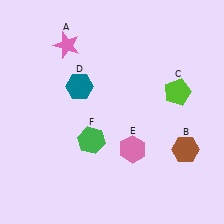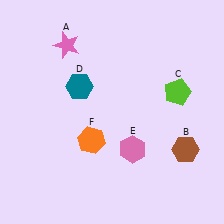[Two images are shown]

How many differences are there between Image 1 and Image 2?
There is 1 difference between the two images.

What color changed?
The hexagon (F) changed from green in Image 1 to orange in Image 2.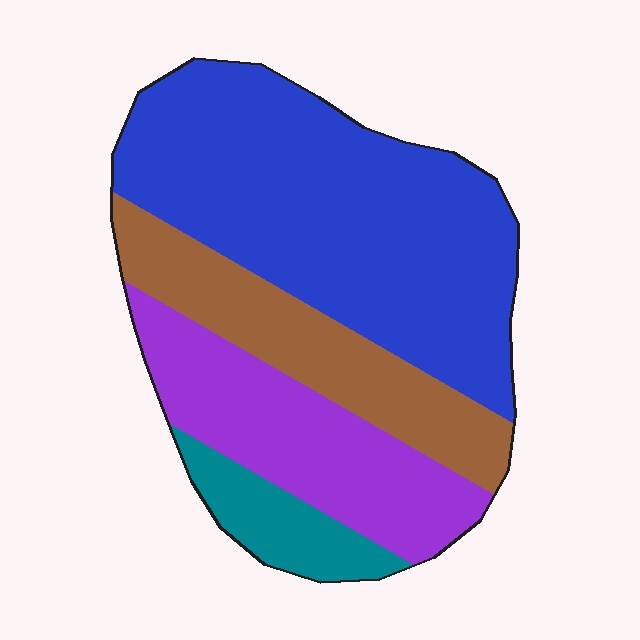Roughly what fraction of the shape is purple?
Purple takes up about one quarter (1/4) of the shape.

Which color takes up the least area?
Teal, at roughly 10%.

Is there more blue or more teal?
Blue.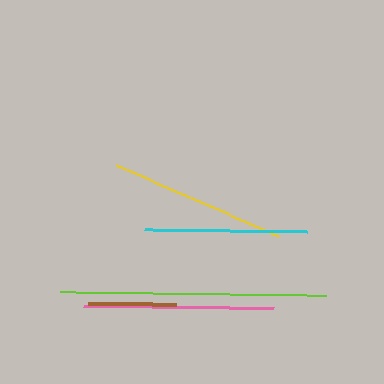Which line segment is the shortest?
The brown line is the shortest at approximately 88 pixels.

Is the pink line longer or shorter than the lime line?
The lime line is longer than the pink line.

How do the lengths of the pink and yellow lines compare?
The pink and yellow lines are approximately the same length.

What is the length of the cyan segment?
The cyan segment is approximately 164 pixels long.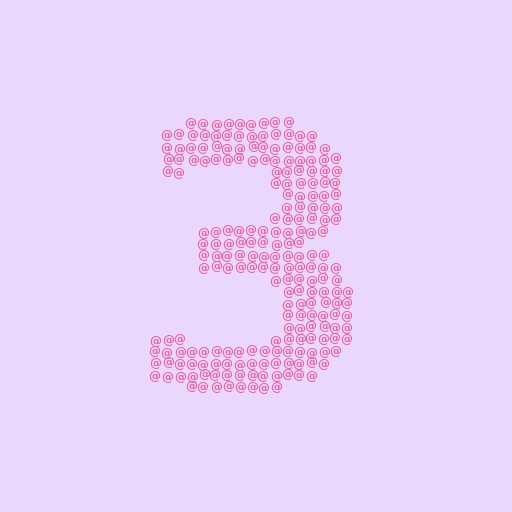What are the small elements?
The small elements are at signs.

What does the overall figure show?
The overall figure shows the digit 3.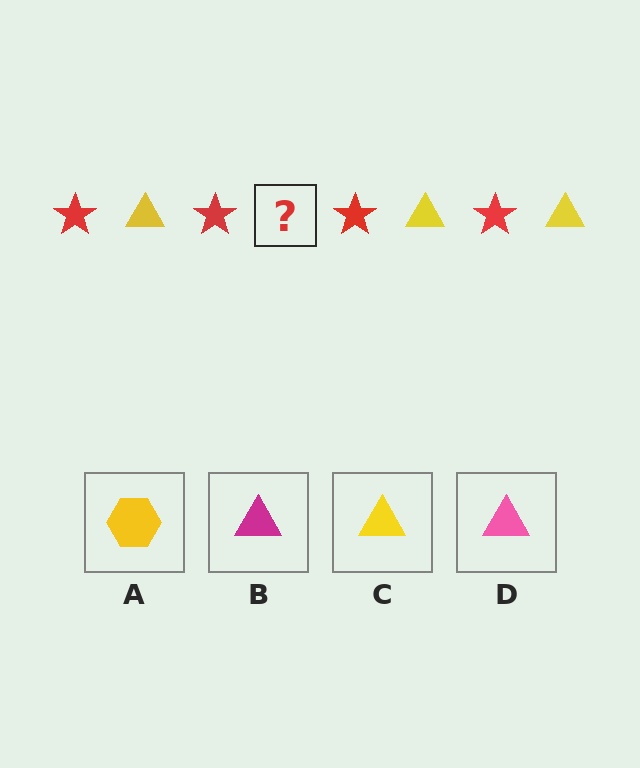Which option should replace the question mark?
Option C.